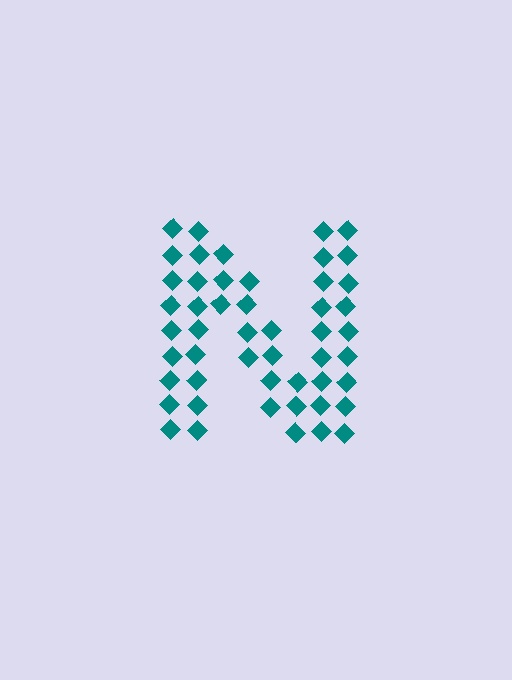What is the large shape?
The large shape is the letter N.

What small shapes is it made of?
It is made of small diamonds.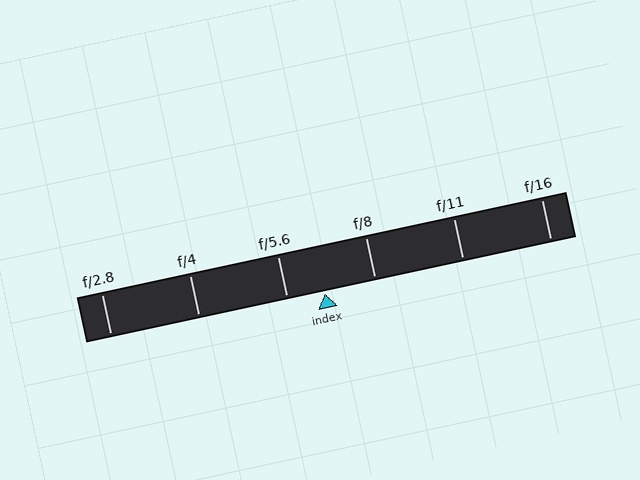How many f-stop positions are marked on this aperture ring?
There are 6 f-stop positions marked.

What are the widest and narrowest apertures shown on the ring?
The widest aperture shown is f/2.8 and the narrowest is f/16.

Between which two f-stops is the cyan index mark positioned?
The index mark is between f/5.6 and f/8.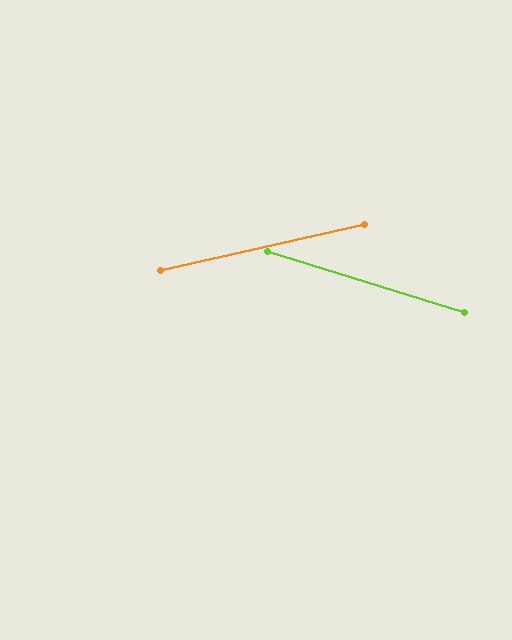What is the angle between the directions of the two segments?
Approximately 30 degrees.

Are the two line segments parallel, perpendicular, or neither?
Neither parallel nor perpendicular — they differ by about 30°.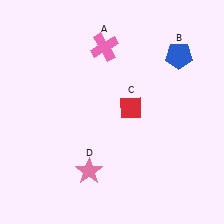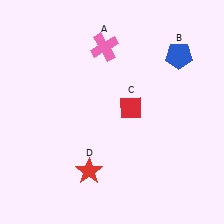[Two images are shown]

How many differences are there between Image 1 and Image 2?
There is 1 difference between the two images.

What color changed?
The star (D) changed from pink in Image 1 to red in Image 2.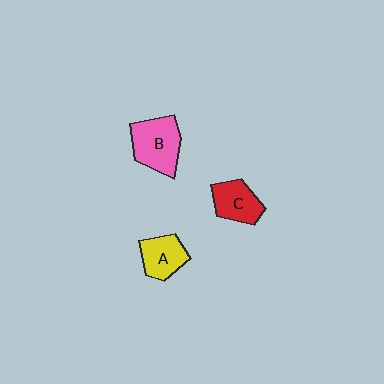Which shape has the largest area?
Shape B (pink).